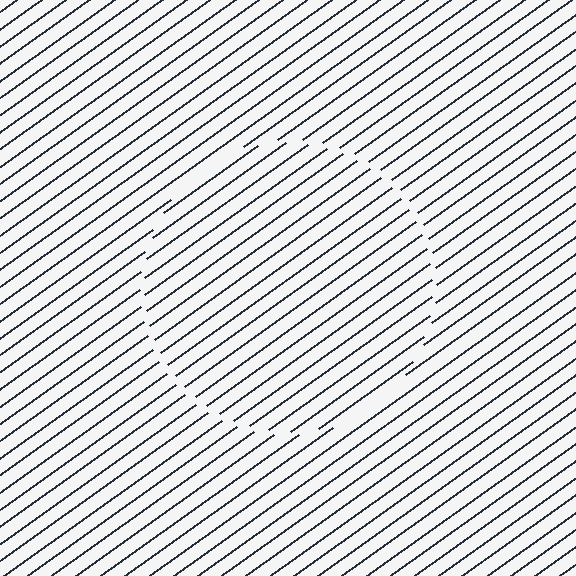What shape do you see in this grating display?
An illusory circle. The interior of the shape contains the same grating, shifted by half a period — the contour is defined by the phase discontinuity where line-ends from the inner and outer gratings abut.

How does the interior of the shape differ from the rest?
The interior of the shape contains the same grating, shifted by half a period — the contour is defined by the phase discontinuity where line-ends from the inner and outer gratings abut.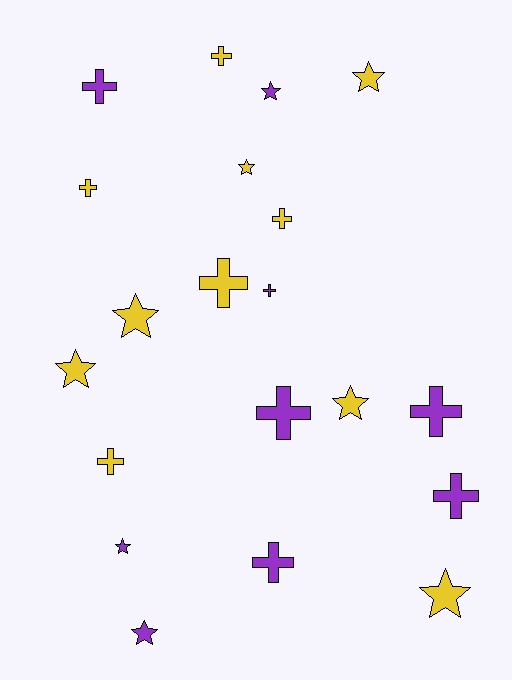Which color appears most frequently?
Yellow, with 11 objects.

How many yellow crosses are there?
There are 5 yellow crosses.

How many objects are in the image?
There are 20 objects.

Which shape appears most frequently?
Cross, with 11 objects.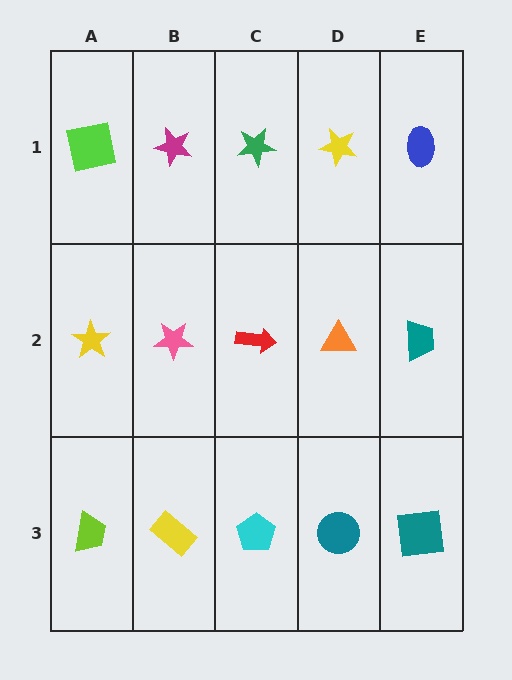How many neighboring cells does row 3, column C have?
3.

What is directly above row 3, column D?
An orange triangle.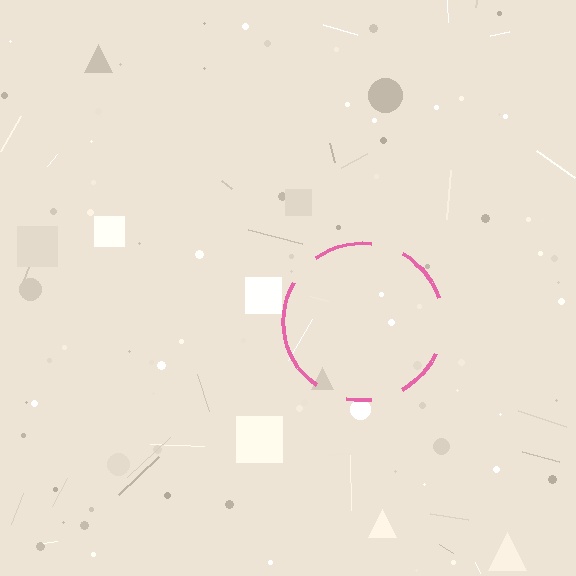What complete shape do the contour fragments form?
The contour fragments form a circle.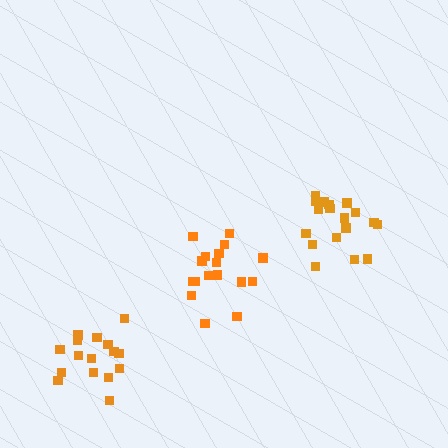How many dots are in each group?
Group 1: 16 dots, Group 2: 18 dots, Group 3: 17 dots (51 total).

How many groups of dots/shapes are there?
There are 3 groups.